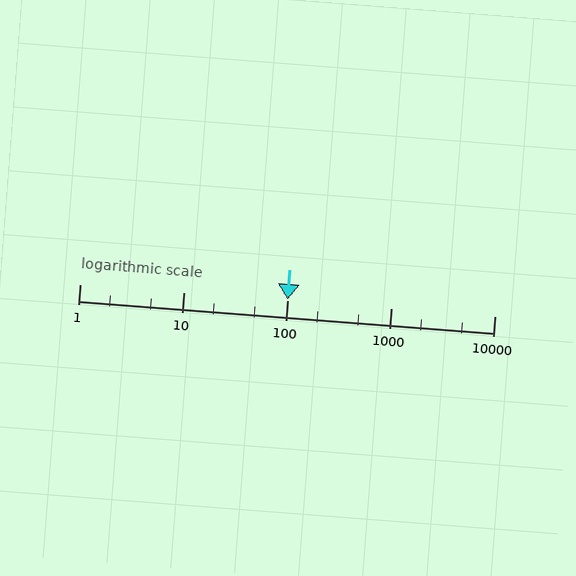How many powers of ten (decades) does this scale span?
The scale spans 4 decades, from 1 to 10000.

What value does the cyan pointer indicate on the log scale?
The pointer indicates approximately 100.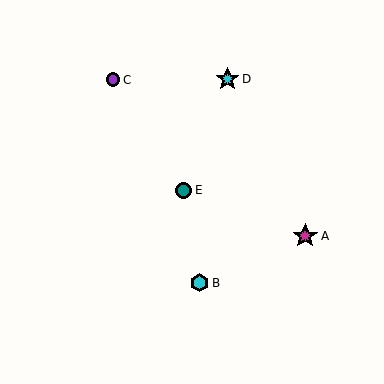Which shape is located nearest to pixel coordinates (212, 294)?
The cyan hexagon (labeled B) at (199, 283) is nearest to that location.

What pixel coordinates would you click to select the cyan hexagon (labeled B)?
Click at (199, 283) to select the cyan hexagon B.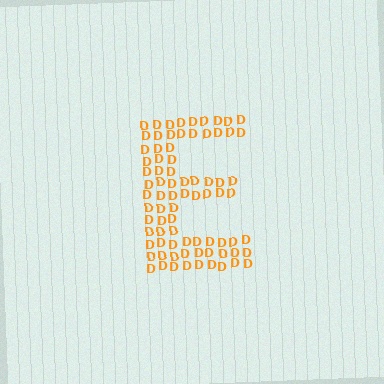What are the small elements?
The small elements are letter D's.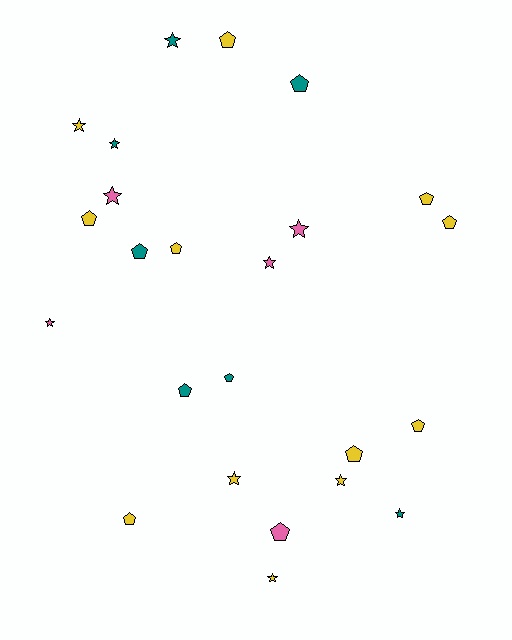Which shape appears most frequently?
Pentagon, with 13 objects.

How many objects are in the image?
There are 24 objects.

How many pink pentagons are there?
There is 1 pink pentagon.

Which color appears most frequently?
Yellow, with 12 objects.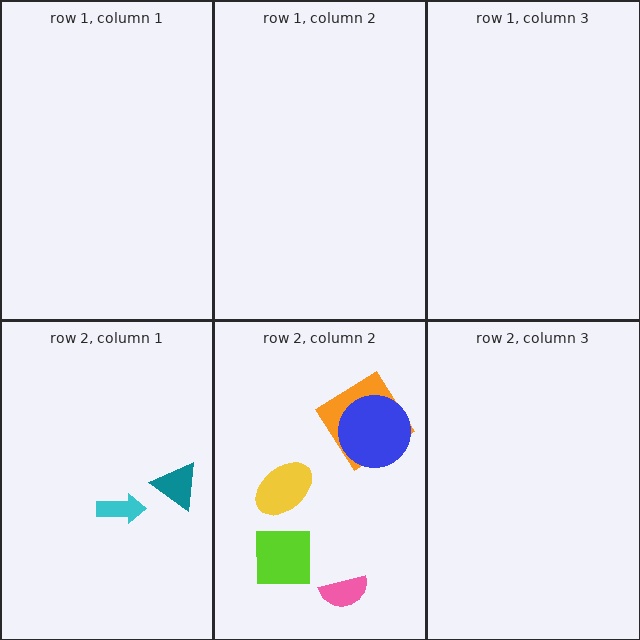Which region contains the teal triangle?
The row 2, column 1 region.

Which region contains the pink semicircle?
The row 2, column 2 region.